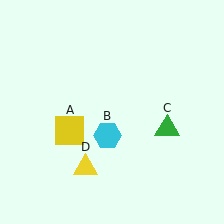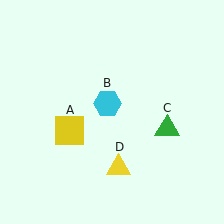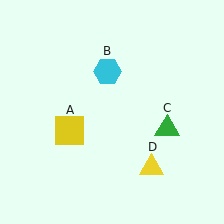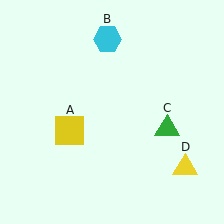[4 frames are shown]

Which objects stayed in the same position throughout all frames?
Yellow square (object A) and green triangle (object C) remained stationary.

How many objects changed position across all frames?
2 objects changed position: cyan hexagon (object B), yellow triangle (object D).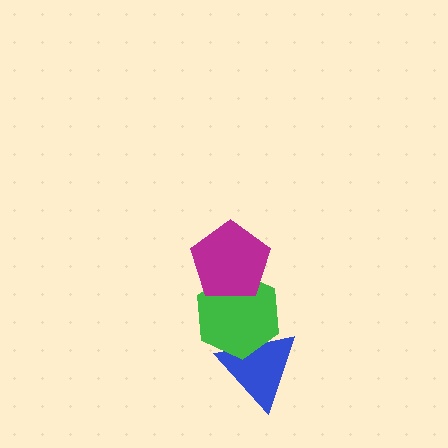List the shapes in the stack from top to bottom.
From top to bottom: the magenta pentagon, the green hexagon, the blue triangle.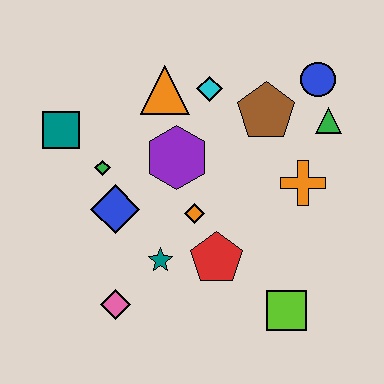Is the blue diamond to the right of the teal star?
No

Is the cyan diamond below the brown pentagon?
No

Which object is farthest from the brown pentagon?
The pink diamond is farthest from the brown pentagon.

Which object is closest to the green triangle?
The blue circle is closest to the green triangle.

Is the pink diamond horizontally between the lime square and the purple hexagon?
No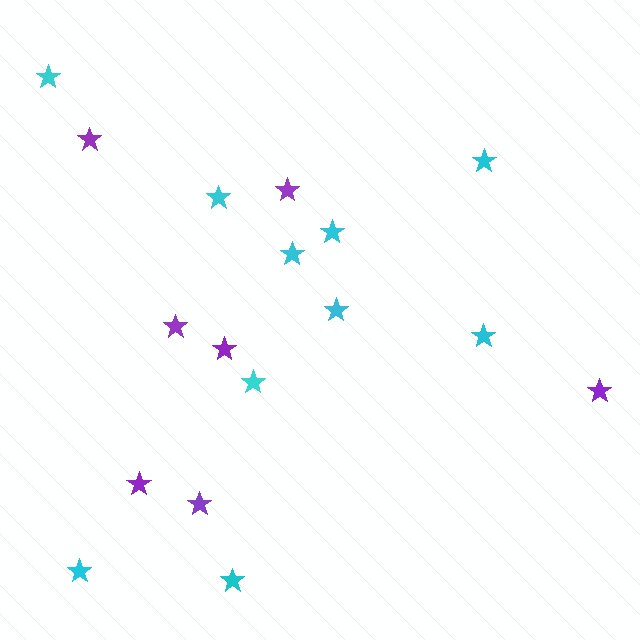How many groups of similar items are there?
There are 2 groups: one group of purple stars (7) and one group of cyan stars (10).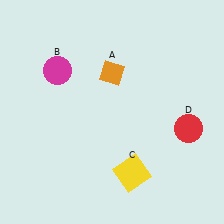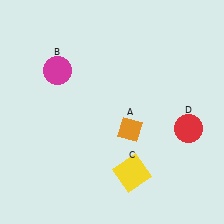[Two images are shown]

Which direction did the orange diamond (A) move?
The orange diamond (A) moved down.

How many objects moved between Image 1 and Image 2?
1 object moved between the two images.